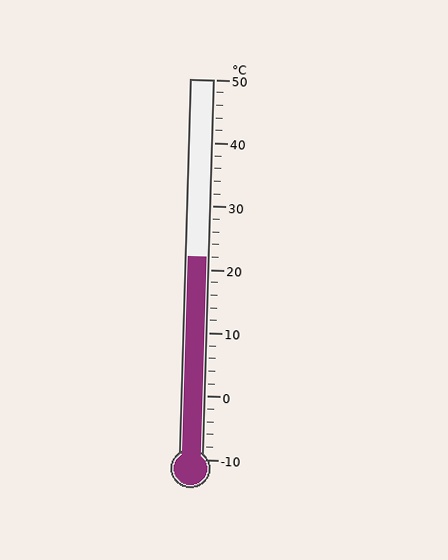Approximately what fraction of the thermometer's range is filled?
The thermometer is filled to approximately 55% of its range.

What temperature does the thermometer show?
The thermometer shows approximately 22°C.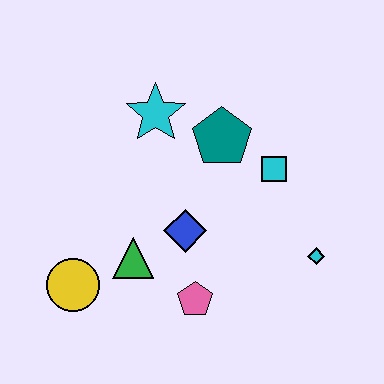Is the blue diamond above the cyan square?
No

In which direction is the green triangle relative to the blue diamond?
The green triangle is to the left of the blue diamond.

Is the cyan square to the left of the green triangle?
No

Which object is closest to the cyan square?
The teal pentagon is closest to the cyan square.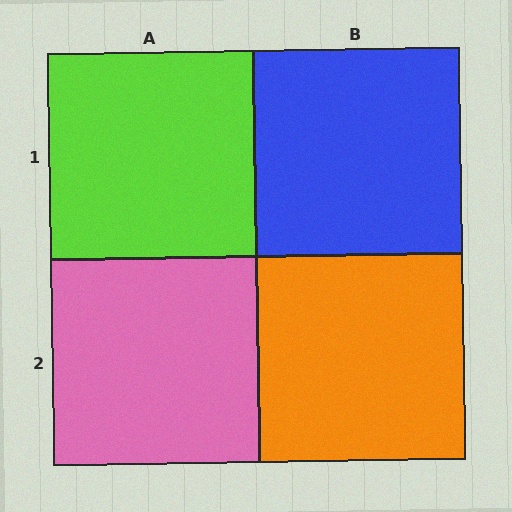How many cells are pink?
1 cell is pink.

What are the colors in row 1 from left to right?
Lime, blue.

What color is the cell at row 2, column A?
Pink.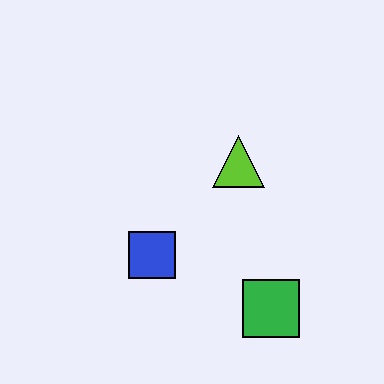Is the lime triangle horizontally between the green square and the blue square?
Yes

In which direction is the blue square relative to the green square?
The blue square is to the left of the green square.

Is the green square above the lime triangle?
No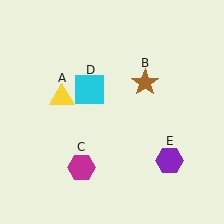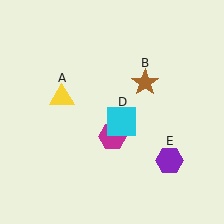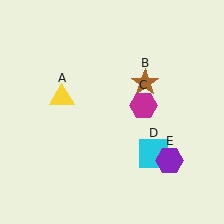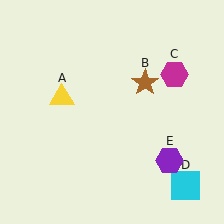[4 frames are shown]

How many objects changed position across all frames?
2 objects changed position: magenta hexagon (object C), cyan square (object D).